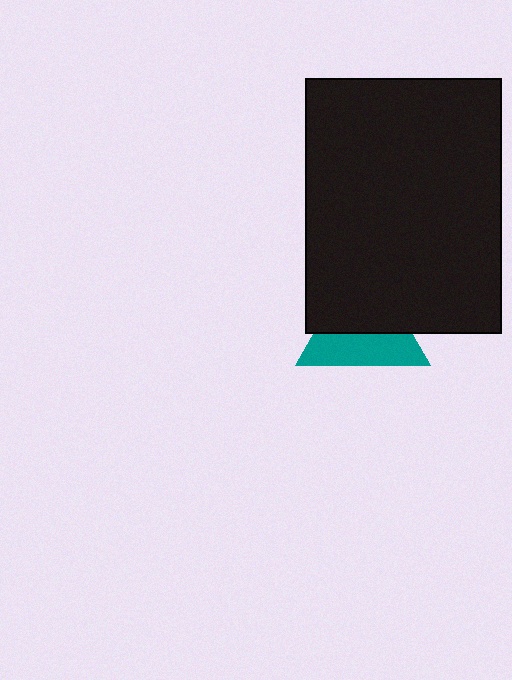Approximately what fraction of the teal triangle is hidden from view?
Roughly 53% of the teal triangle is hidden behind the black rectangle.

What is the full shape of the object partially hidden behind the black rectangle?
The partially hidden object is a teal triangle.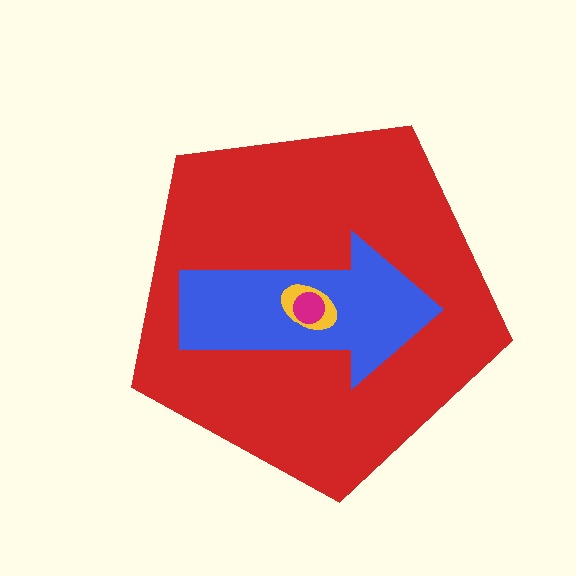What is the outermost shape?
The red pentagon.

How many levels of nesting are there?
4.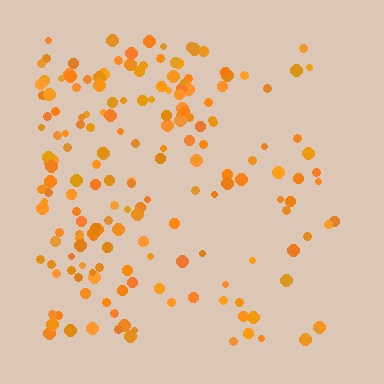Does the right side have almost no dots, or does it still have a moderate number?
Still a moderate number, just noticeably fewer than the left.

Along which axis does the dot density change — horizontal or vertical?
Horizontal.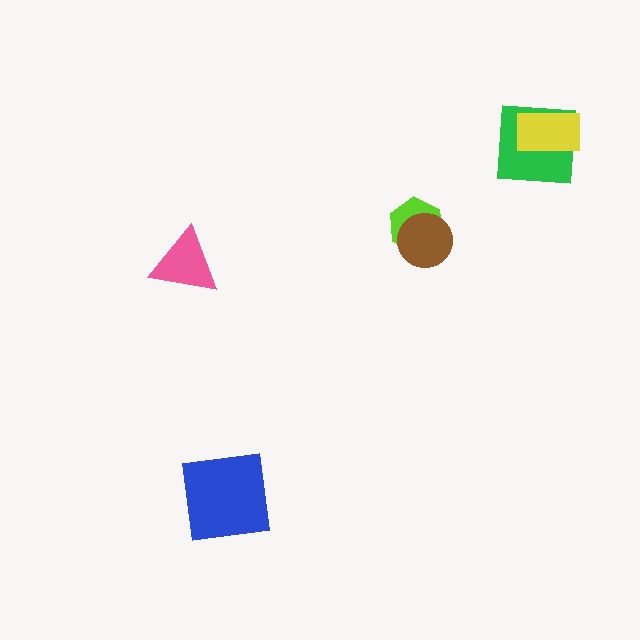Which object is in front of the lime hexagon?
The brown circle is in front of the lime hexagon.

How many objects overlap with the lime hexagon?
1 object overlaps with the lime hexagon.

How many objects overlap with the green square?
1 object overlaps with the green square.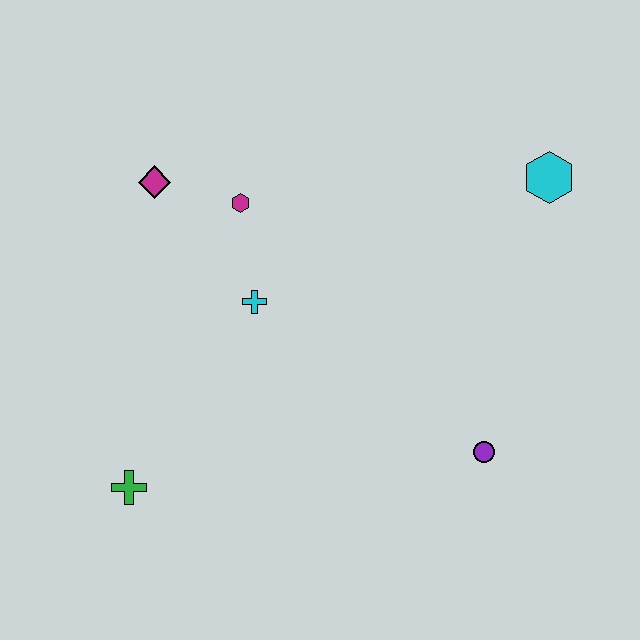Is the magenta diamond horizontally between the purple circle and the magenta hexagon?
No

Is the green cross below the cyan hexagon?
Yes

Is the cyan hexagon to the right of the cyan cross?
Yes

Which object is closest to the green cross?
The cyan cross is closest to the green cross.